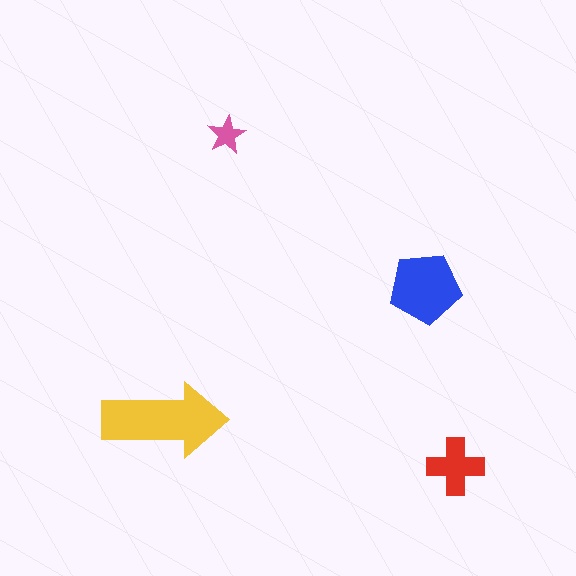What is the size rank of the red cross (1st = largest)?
3rd.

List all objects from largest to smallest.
The yellow arrow, the blue pentagon, the red cross, the pink star.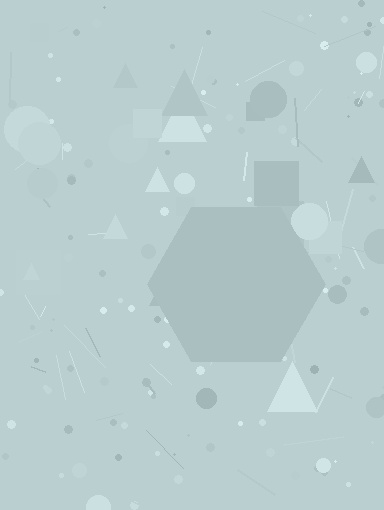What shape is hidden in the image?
A hexagon is hidden in the image.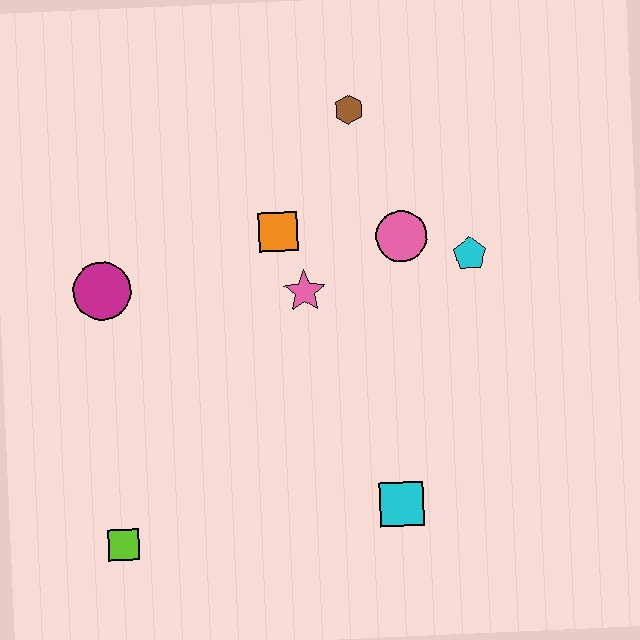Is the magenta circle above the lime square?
Yes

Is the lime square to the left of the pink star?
Yes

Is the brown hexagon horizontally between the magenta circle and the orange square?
No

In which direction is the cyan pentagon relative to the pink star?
The cyan pentagon is to the right of the pink star.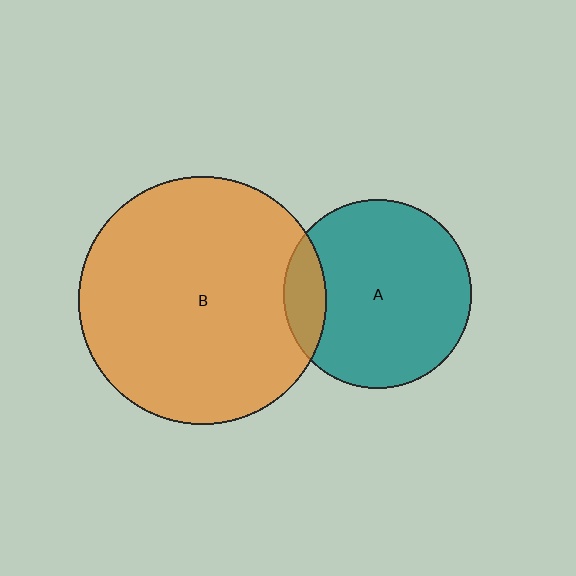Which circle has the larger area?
Circle B (orange).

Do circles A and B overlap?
Yes.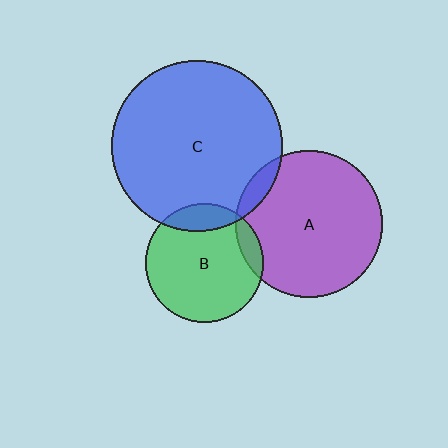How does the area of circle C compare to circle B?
Approximately 2.1 times.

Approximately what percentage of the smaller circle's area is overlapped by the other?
Approximately 15%.